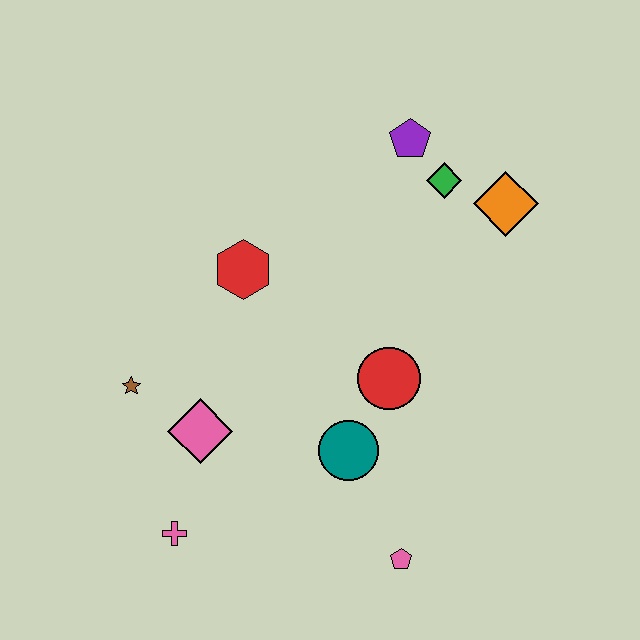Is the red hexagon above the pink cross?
Yes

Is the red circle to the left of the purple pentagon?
Yes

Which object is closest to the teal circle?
The red circle is closest to the teal circle.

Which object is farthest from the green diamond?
The pink cross is farthest from the green diamond.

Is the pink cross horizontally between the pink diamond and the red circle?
No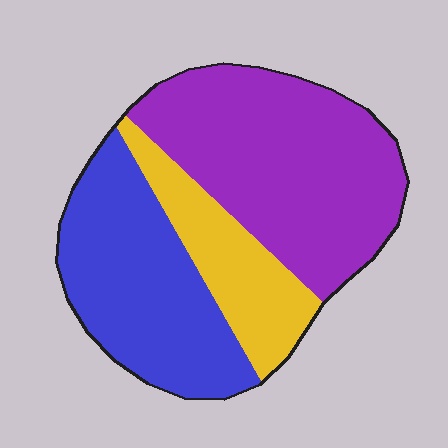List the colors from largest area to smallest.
From largest to smallest: purple, blue, yellow.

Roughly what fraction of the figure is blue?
Blue takes up about one third (1/3) of the figure.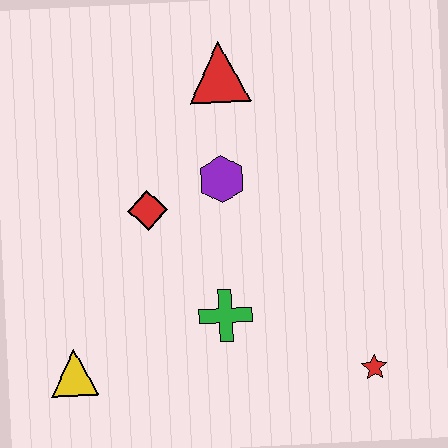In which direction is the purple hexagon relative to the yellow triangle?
The purple hexagon is above the yellow triangle.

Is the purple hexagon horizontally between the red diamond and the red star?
Yes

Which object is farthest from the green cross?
The red triangle is farthest from the green cross.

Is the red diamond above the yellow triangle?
Yes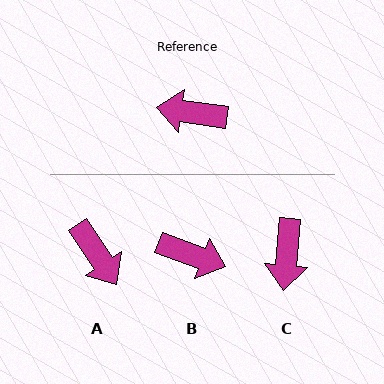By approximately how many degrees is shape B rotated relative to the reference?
Approximately 168 degrees counter-clockwise.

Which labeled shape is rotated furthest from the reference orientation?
B, about 168 degrees away.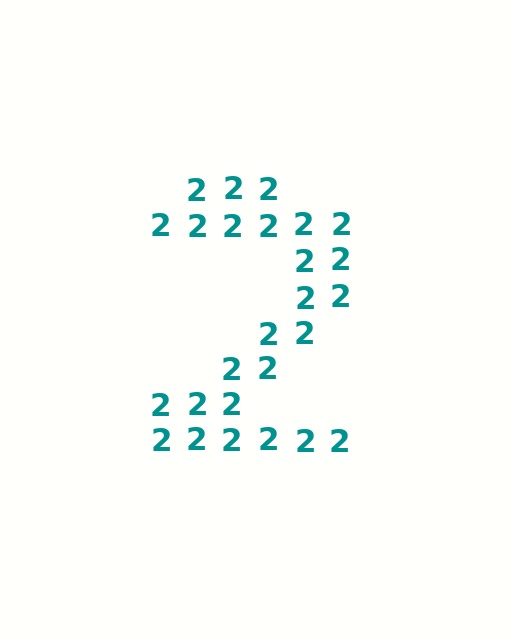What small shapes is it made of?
It is made of small digit 2's.